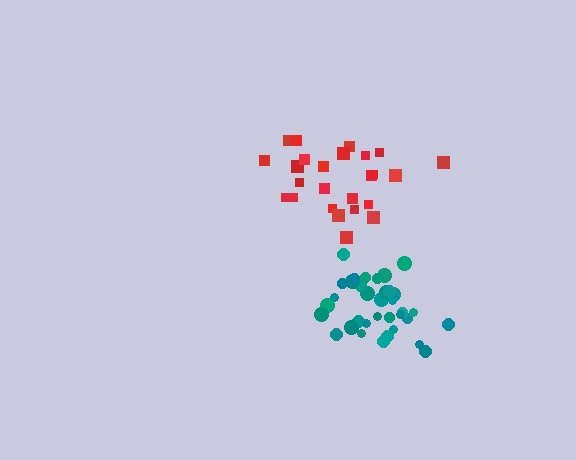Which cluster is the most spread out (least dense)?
Red.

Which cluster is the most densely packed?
Teal.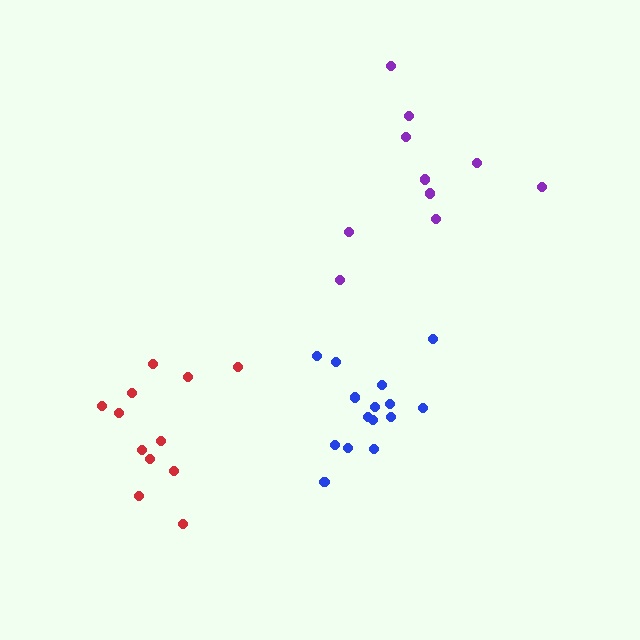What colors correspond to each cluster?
The clusters are colored: red, purple, blue.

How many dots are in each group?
Group 1: 12 dots, Group 2: 10 dots, Group 3: 15 dots (37 total).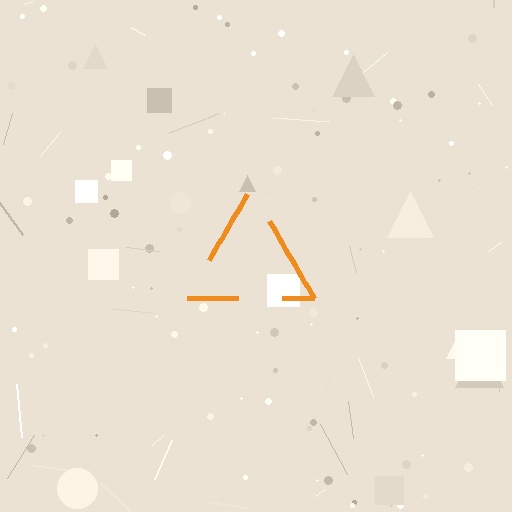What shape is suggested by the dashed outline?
The dashed outline suggests a triangle.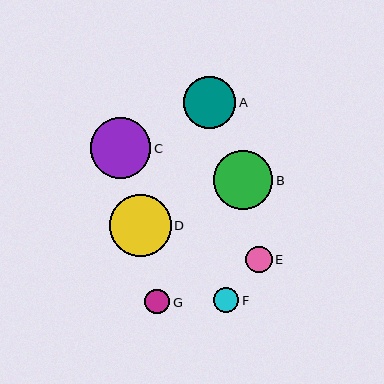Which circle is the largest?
Circle D is the largest with a size of approximately 62 pixels.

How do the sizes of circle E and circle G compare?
Circle E and circle G are approximately the same size.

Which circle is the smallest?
Circle G is the smallest with a size of approximately 25 pixels.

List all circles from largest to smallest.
From largest to smallest: D, C, B, A, E, F, G.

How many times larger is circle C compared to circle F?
Circle C is approximately 2.4 times the size of circle F.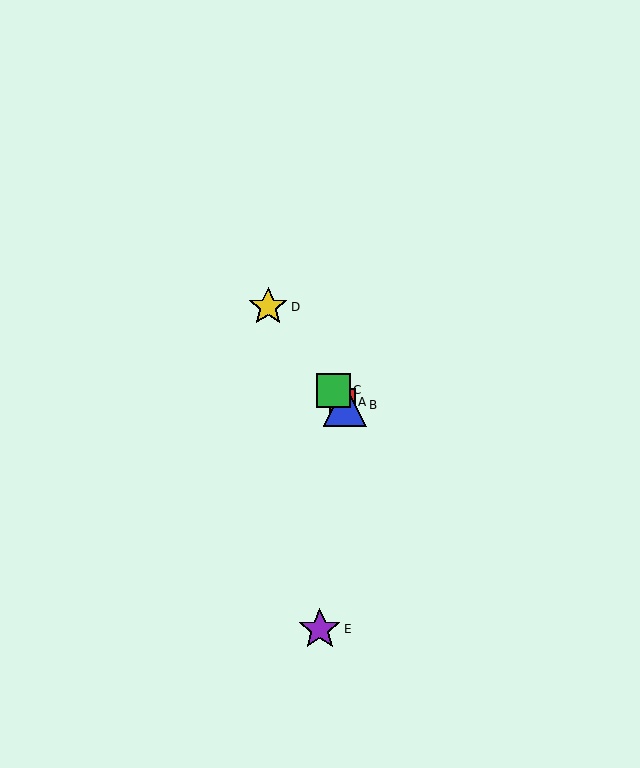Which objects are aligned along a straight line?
Objects A, B, C, D are aligned along a straight line.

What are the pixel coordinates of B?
Object B is at (345, 405).